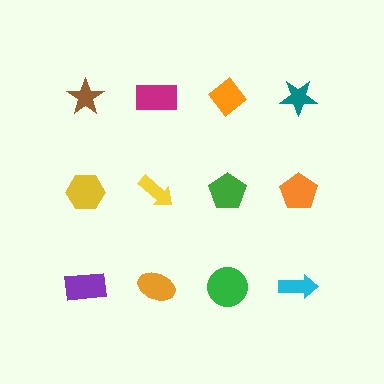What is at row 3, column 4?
A cyan arrow.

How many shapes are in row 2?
4 shapes.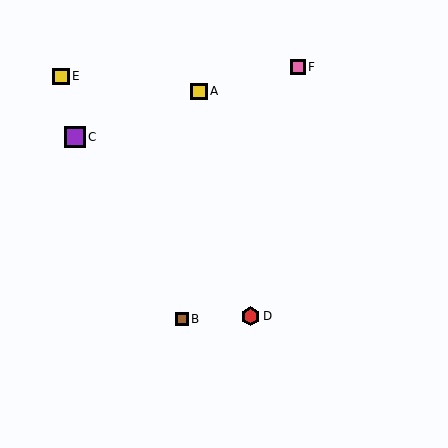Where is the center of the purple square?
The center of the purple square is at (75, 137).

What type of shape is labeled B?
Shape B is a brown square.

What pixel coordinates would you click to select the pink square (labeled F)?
Click at (298, 67) to select the pink square F.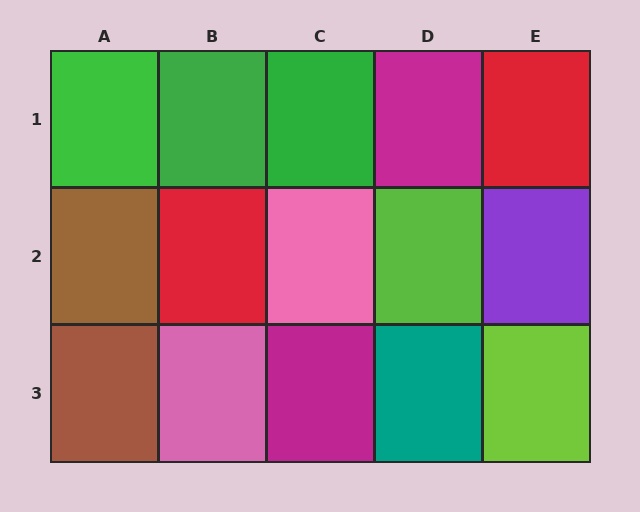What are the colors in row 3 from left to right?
Brown, pink, magenta, teal, lime.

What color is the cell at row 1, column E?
Red.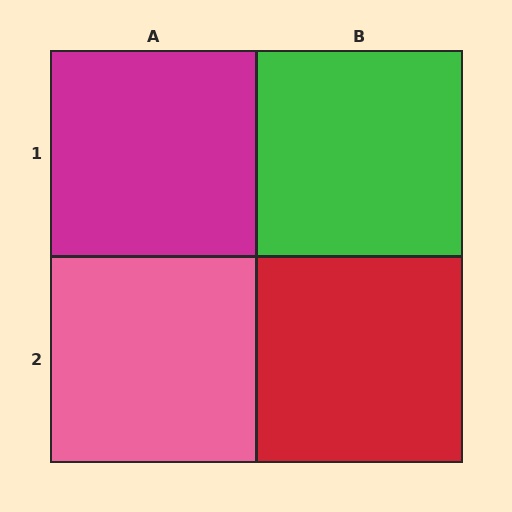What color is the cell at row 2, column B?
Red.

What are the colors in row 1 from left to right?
Magenta, green.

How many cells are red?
1 cell is red.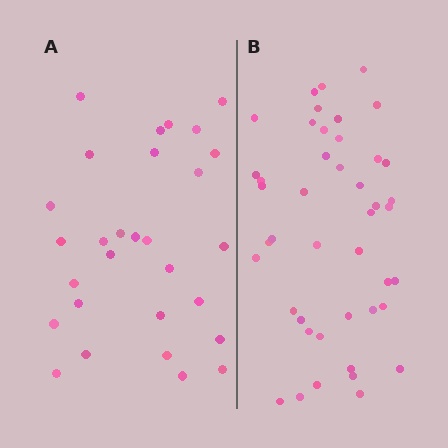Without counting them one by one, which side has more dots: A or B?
Region B (the right region) has more dots.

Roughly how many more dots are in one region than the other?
Region B has approximately 15 more dots than region A.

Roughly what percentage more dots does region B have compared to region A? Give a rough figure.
About 50% more.